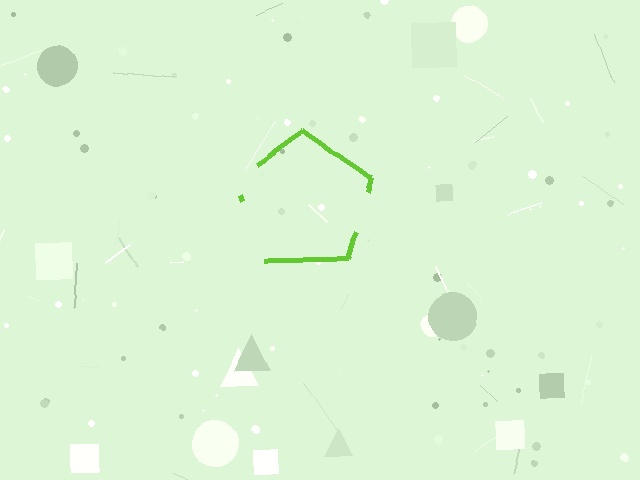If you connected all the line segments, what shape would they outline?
They would outline a pentagon.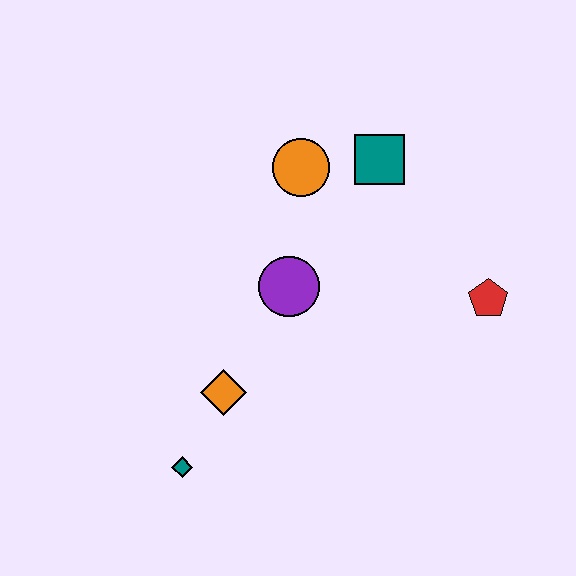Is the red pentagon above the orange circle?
No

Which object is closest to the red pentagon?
The teal square is closest to the red pentagon.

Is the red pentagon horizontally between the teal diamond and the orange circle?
No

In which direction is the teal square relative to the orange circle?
The teal square is to the right of the orange circle.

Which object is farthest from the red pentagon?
The teal diamond is farthest from the red pentagon.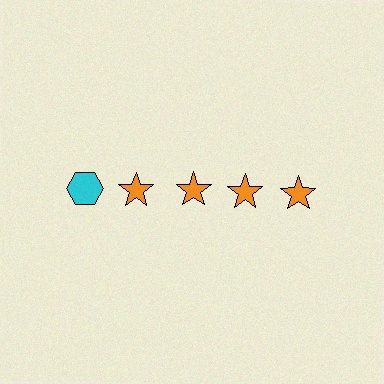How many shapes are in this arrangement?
There are 5 shapes arranged in a grid pattern.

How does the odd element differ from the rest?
It differs in both color (cyan instead of orange) and shape (hexagon instead of star).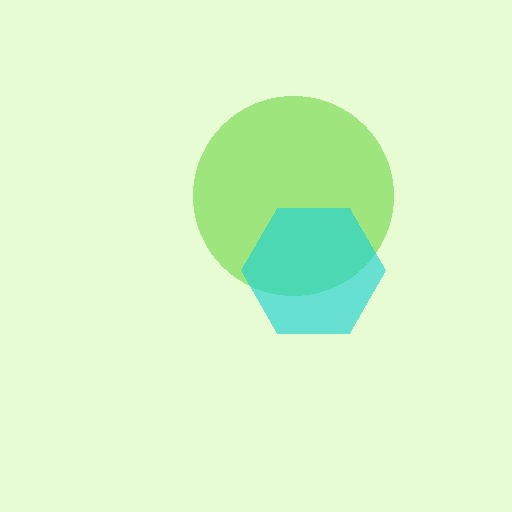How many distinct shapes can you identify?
There are 2 distinct shapes: a lime circle, a cyan hexagon.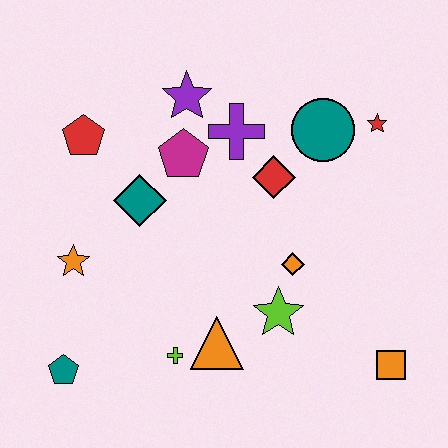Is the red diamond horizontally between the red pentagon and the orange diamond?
Yes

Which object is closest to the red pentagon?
The teal diamond is closest to the red pentagon.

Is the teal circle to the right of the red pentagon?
Yes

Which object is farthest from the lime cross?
The red star is farthest from the lime cross.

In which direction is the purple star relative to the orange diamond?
The purple star is above the orange diamond.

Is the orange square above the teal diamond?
No